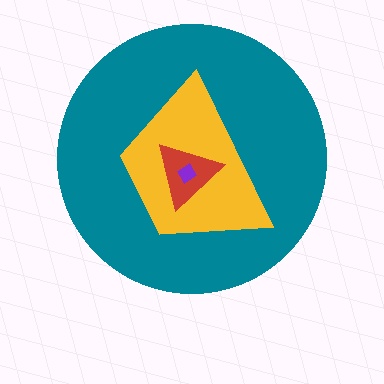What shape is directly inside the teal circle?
The yellow trapezoid.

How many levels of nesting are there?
4.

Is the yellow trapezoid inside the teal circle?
Yes.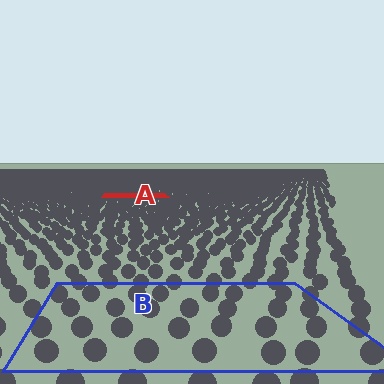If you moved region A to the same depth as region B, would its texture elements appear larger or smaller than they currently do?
They would appear larger. At a closer depth, the same texture elements are projected at a bigger on-screen size.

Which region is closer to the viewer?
Region B is closer. The texture elements there are larger and more spread out.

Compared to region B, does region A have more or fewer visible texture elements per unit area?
Region A has more texture elements per unit area — they are packed more densely because it is farther away.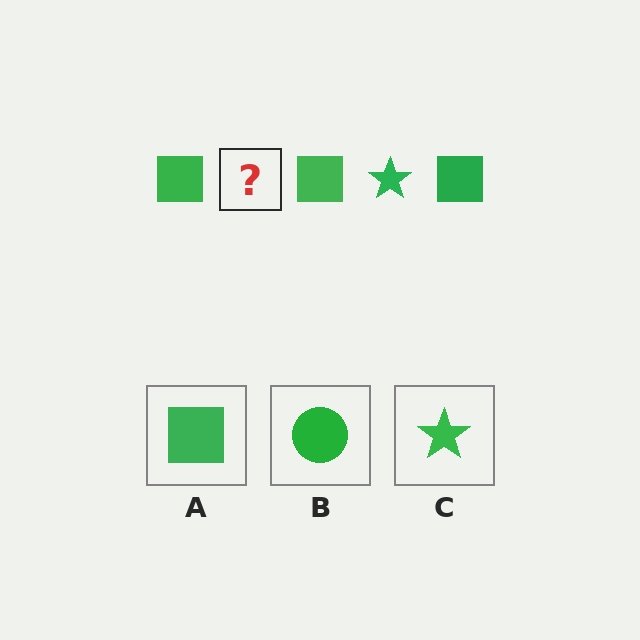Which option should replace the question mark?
Option C.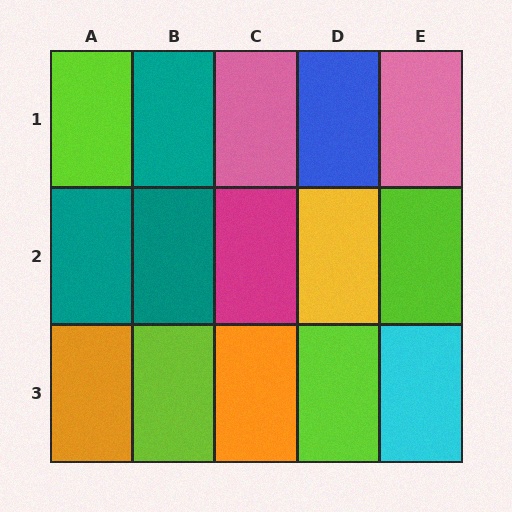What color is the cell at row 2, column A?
Teal.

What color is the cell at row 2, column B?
Teal.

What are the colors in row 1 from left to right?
Lime, teal, pink, blue, pink.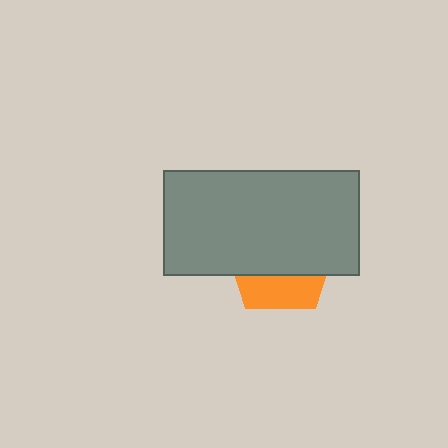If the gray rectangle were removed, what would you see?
You would see the complete orange pentagon.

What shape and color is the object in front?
The object in front is a gray rectangle.